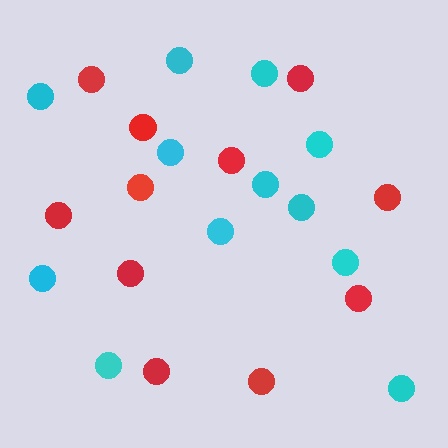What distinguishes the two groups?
There are 2 groups: one group of cyan circles (12) and one group of red circles (11).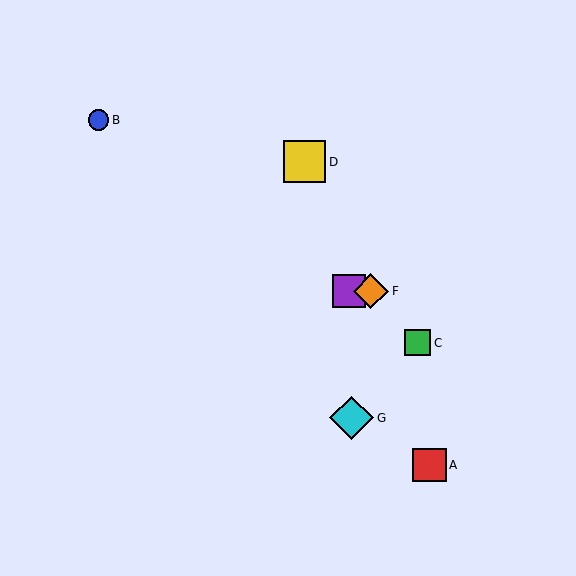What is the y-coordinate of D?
Object D is at y≈162.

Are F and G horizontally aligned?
No, F is at y≈291 and G is at y≈418.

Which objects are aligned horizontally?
Objects E, F are aligned horizontally.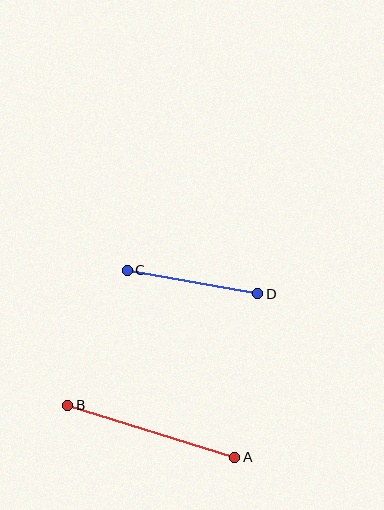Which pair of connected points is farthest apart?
Points A and B are farthest apart.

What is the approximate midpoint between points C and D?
The midpoint is at approximately (193, 282) pixels.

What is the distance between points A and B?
The distance is approximately 175 pixels.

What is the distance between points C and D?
The distance is approximately 132 pixels.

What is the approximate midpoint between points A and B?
The midpoint is at approximately (151, 431) pixels.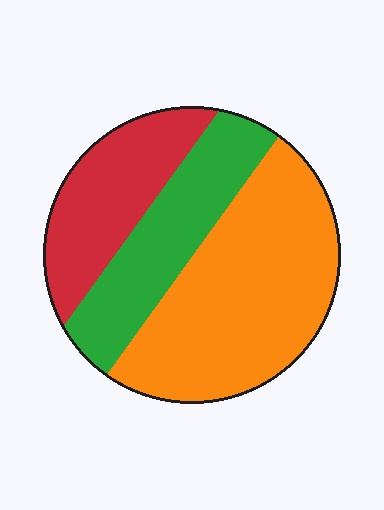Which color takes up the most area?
Orange, at roughly 50%.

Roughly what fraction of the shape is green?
Green covers about 25% of the shape.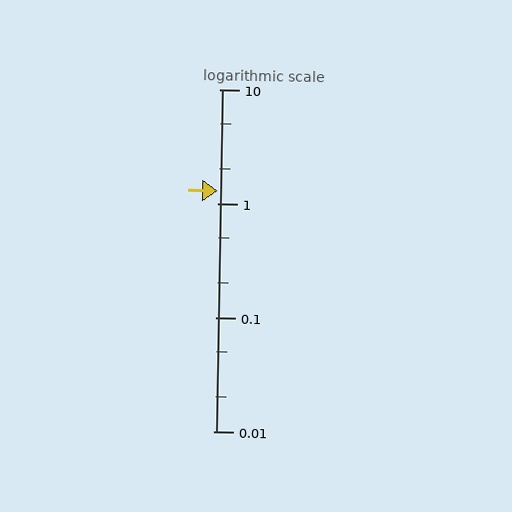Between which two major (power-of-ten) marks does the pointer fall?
The pointer is between 1 and 10.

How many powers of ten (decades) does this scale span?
The scale spans 3 decades, from 0.01 to 10.